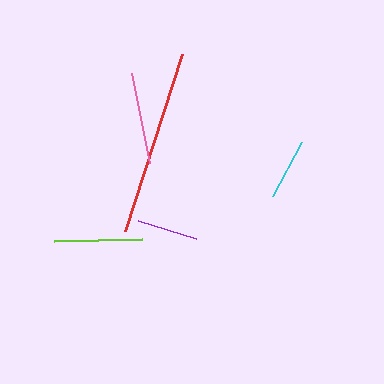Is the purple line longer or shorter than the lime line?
The lime line is longer than the purple line.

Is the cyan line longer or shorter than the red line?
The red line is longer than the cyan line.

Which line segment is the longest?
The red line is the longest at approximately 186 pixels.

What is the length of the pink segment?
The pink segment is approximately 91 pixels long.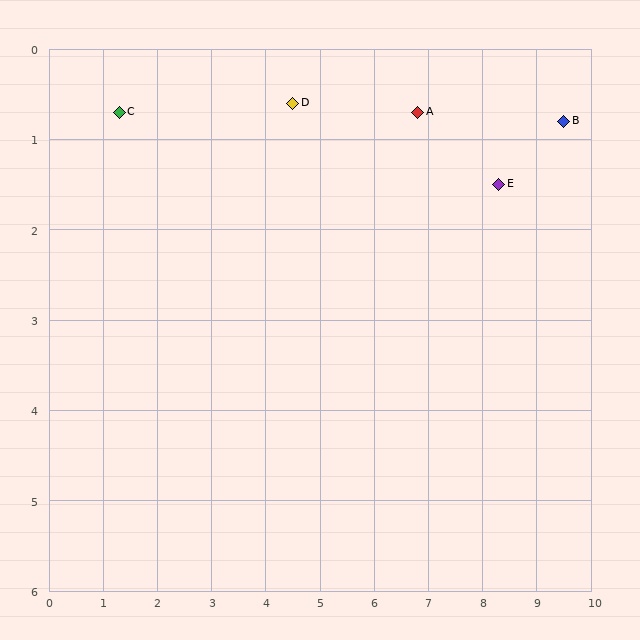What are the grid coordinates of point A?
Point A is at approximately (6.8, 0.7).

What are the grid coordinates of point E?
Point E is at approximately (8.3, 1.5).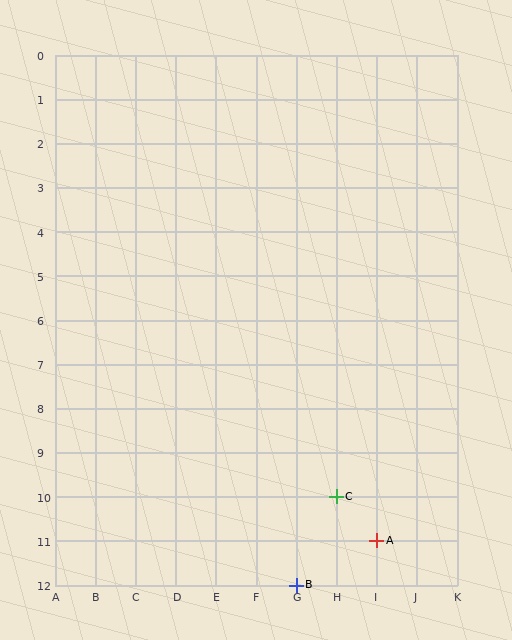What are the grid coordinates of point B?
Point B is at grid coordinates (G, 12).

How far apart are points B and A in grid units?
Points B and A are 2 columns and 1 row apart (about 2.2 grid units diagonally).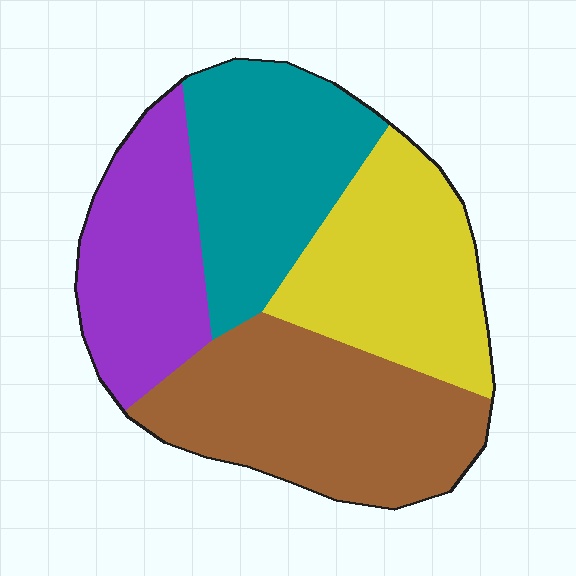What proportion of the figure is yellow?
Yellow takes up about one quarter (1/4) of the figure.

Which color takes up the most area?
Brown, at roughly 30%.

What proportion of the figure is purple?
Purple covers about 20% of the figure.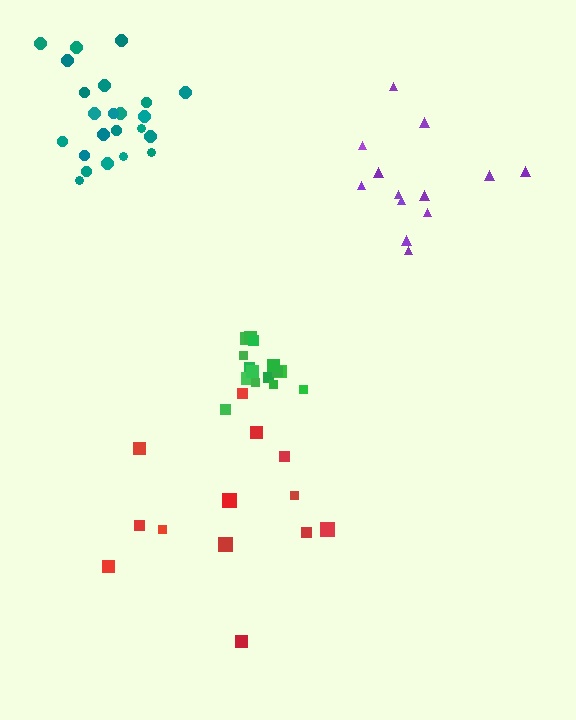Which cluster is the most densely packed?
Green.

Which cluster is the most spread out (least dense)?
Red.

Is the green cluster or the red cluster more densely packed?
Green.